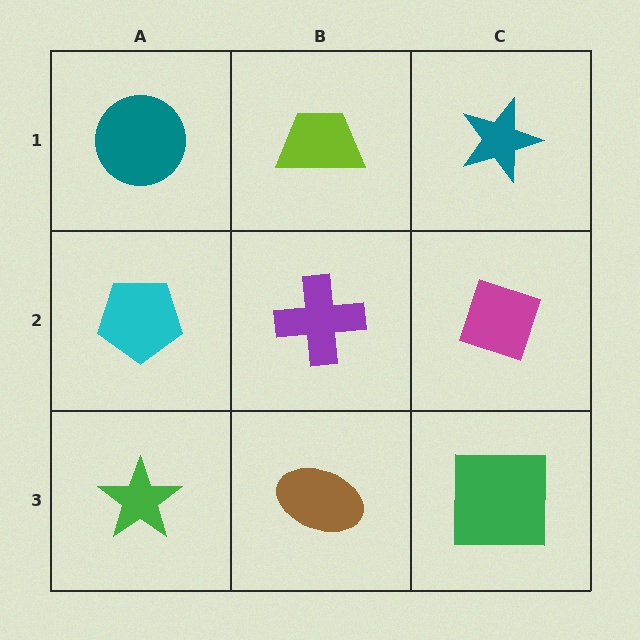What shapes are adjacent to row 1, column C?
A magenta diamond (row 2, column C), a lime trapezoid (row 1, column B).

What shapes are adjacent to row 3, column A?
A cyan pentagon (row 2, column A), a brown ellipse (row 3, column B).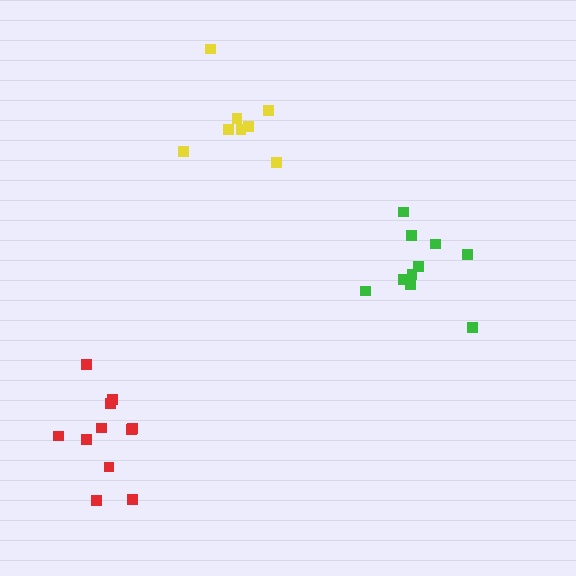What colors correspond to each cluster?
The clusters are colored: green, red, yellow.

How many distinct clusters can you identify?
There are 3 distinct clusters.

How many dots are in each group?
Group 1: 10 dots, Group 2: 11 dots, Group 3: 8 dots (29 total).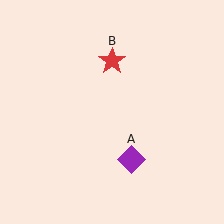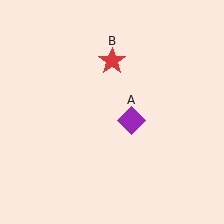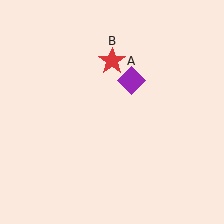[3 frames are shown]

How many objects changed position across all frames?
1 object changed position: purple diamond (object A).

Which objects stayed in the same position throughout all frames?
Red star (object B) remained stationary.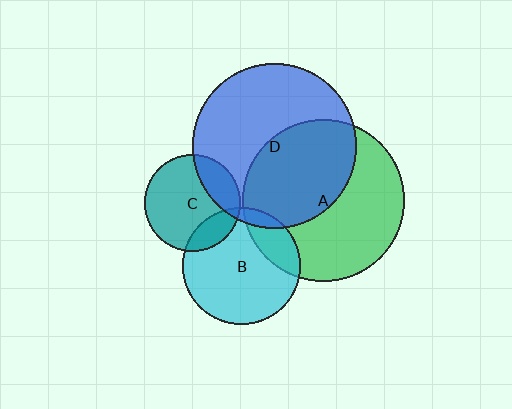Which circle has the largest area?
Circle D (blue).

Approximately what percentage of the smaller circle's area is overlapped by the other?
Approximately 5%.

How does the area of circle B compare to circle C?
Approximately 1.5 times.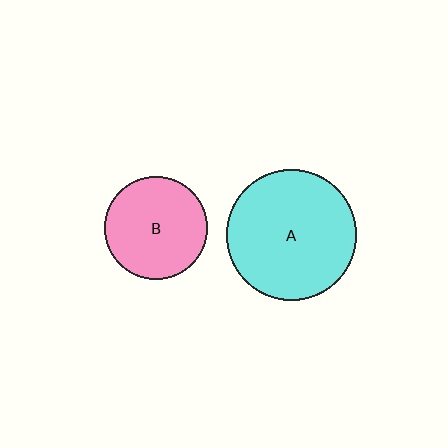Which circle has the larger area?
Circle A (cyan).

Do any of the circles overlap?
No, none of the circles overlap.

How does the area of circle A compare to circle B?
Approximately 1.6 times.